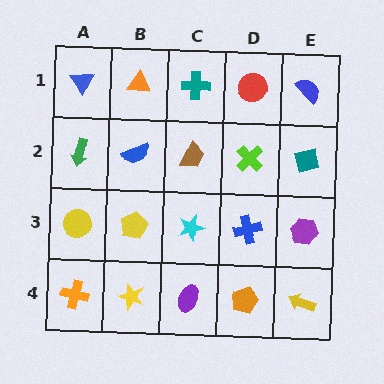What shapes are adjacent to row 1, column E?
A teal square (row 2, column E), a red circle (row 1, column D).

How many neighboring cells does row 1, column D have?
3.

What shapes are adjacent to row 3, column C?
A brown trapezoid (row 2, column C), a purple ellipse (row 4, column C), a yellow pentagon (row 3, column B), a blue cross (row 3, column D).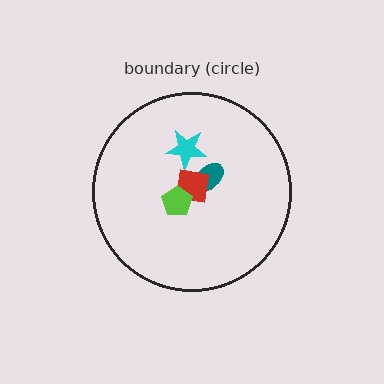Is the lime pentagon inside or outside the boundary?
Inside.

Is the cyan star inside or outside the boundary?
Inside.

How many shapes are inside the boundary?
4 inside, 0 outside.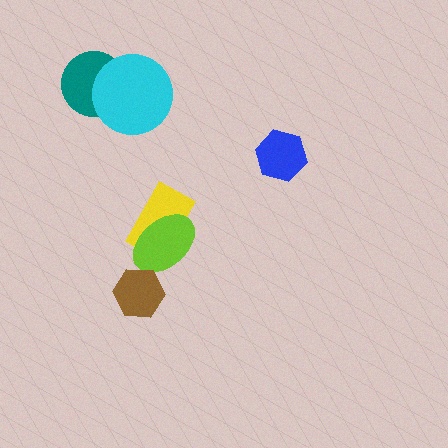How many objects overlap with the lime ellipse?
2 objects overlap with the lime ellipse.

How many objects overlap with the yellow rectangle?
1 object overlaps with the yellow rectangle.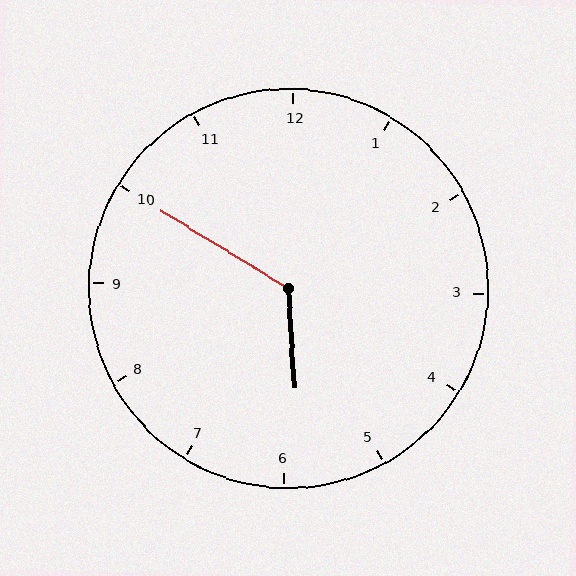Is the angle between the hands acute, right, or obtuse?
It is obtuse.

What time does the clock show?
5:50.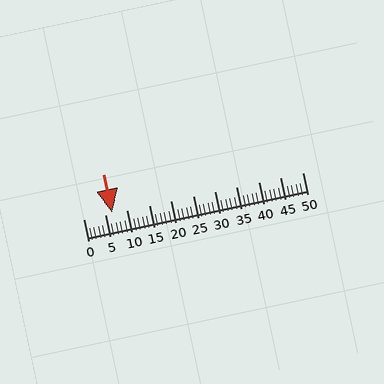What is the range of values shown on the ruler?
The ruler shows values from 0 to 50.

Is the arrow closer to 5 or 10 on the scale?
The arrow is closer to 5.